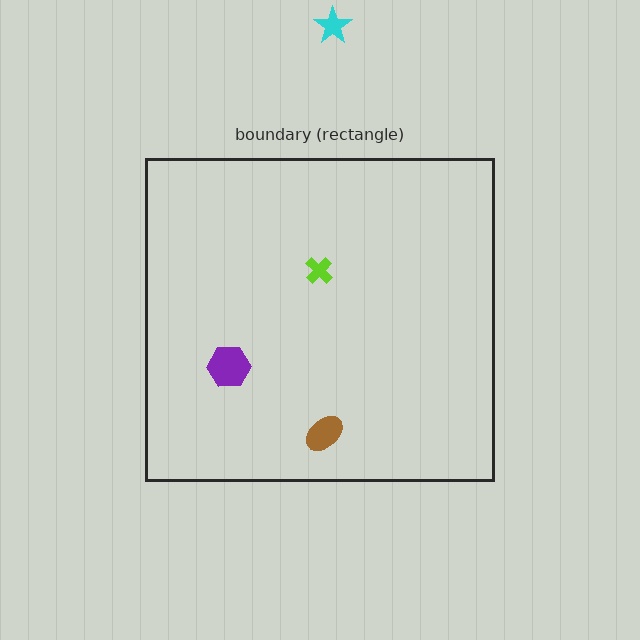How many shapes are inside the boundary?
3 inside, 1 outside.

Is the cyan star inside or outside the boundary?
Outside.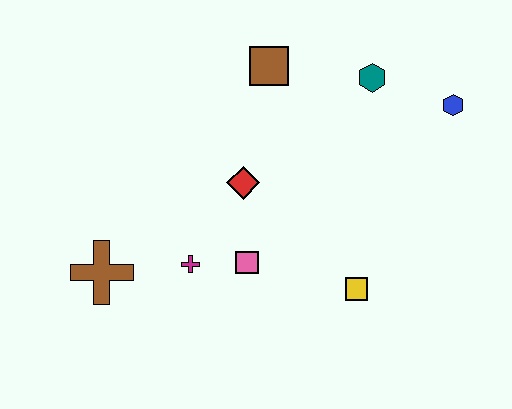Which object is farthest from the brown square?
The brown cross is farthest from the brown square.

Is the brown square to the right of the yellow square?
No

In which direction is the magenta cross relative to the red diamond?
The magenta cross is below the red diamond.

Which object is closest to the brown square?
The teal hexagon is closest to the brown square.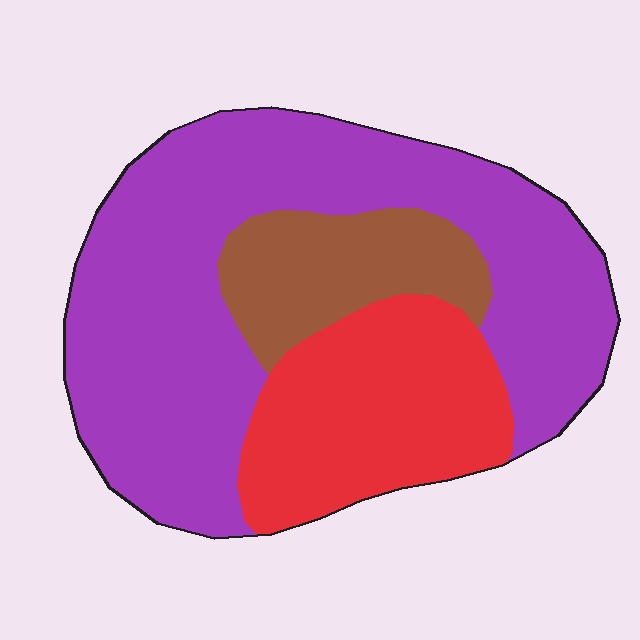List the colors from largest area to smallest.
From largest to smallest: purple, red, brown.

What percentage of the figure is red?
Red covers around 25% of the figure.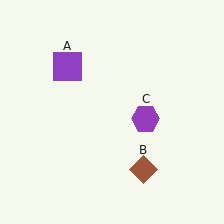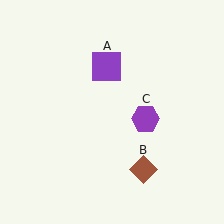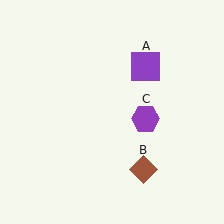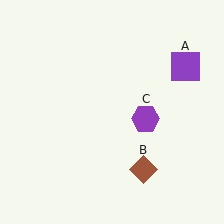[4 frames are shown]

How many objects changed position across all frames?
1 object changed position: purple square (object A).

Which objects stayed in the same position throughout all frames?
Brown diamond (object B) and purple hexagon (object C) remained stationary.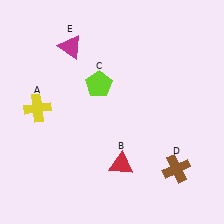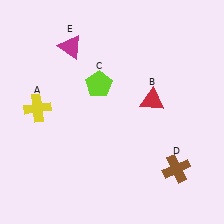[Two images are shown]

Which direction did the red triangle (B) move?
The red triangle (B) moved up.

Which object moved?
The red triangle (B) moved up.